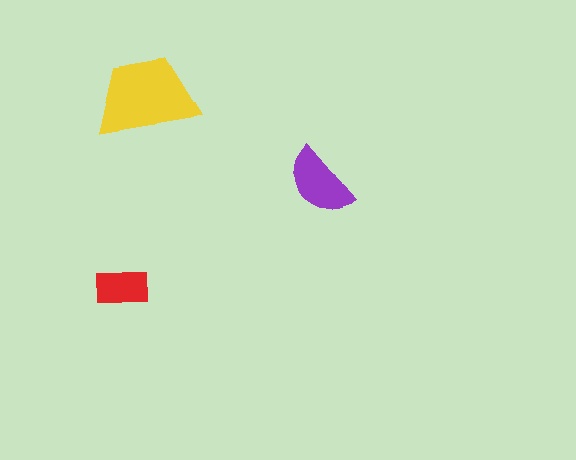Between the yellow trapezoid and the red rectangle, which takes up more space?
The yellow trapezoid.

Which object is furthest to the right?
The purple semicircle is rightmost.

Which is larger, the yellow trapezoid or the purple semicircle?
The yellow trapezoid.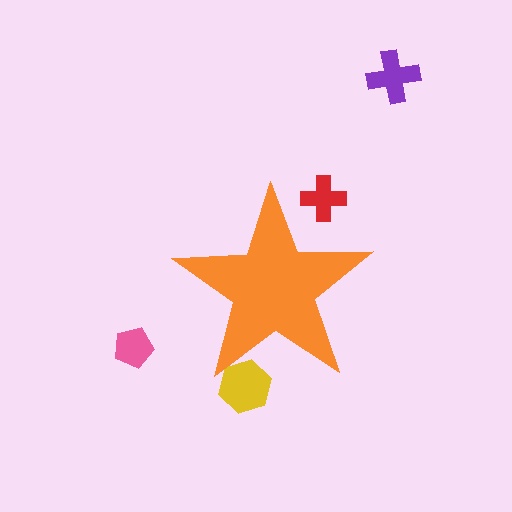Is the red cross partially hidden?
Yes, the red cross is partially hidden behind the orange star.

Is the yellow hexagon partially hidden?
Yes, the yellow hexagon is partially hidden behind the orange star.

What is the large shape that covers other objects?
An orange star.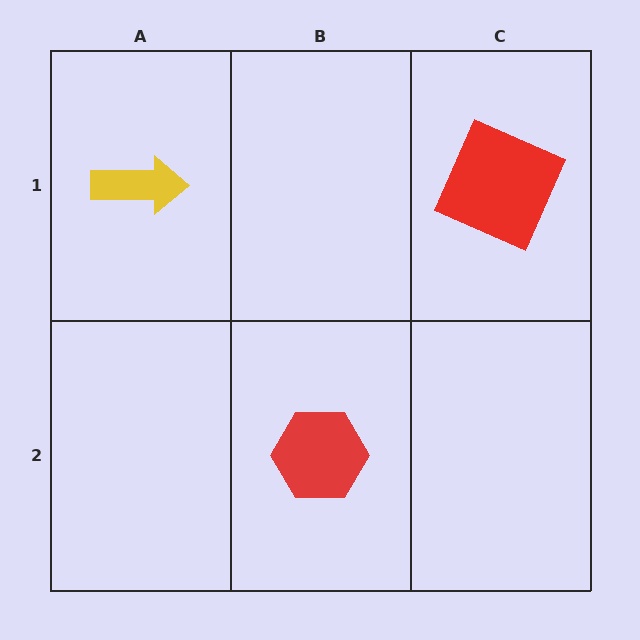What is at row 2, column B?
A red hexagon.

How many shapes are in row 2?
1 shape.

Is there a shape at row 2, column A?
No, that cell is empty.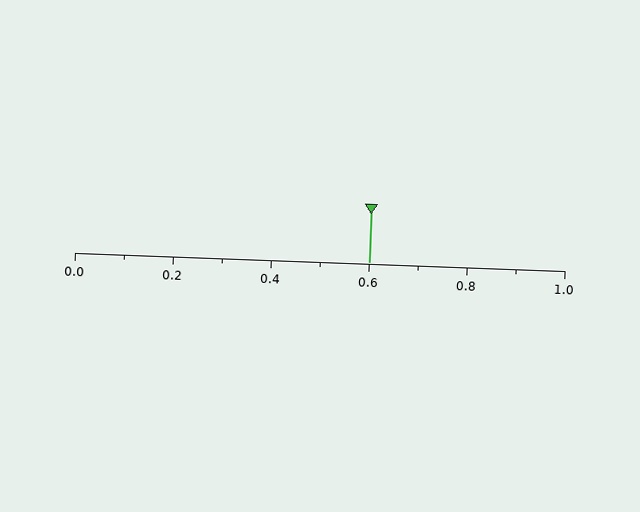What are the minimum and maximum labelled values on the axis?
The axis runs from 0.0 to 1.0.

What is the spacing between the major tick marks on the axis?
The major ticks are spaced 0.2 apart.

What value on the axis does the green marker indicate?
The marker indicates approximately 0.6.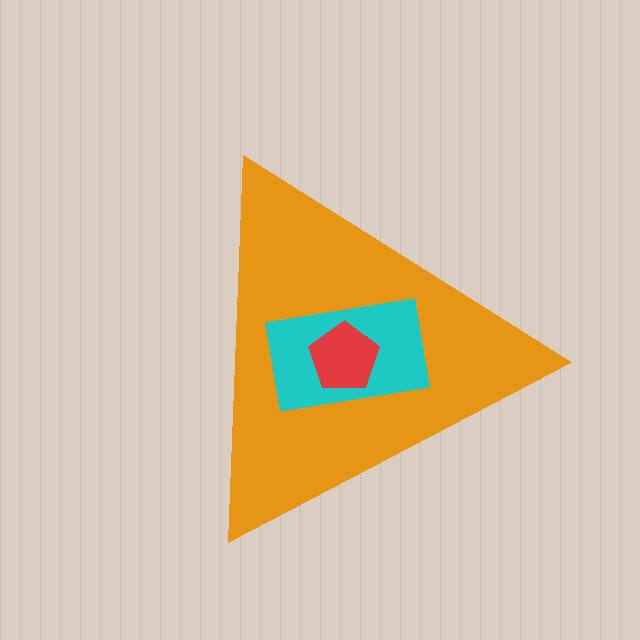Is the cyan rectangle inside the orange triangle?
Yes.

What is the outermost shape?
The orange triangle.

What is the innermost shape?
The red pentagon.